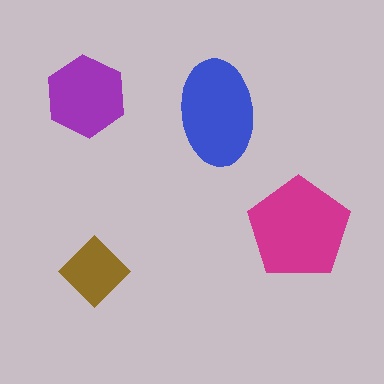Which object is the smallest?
The brown diamond.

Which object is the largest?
The magenta pentagon.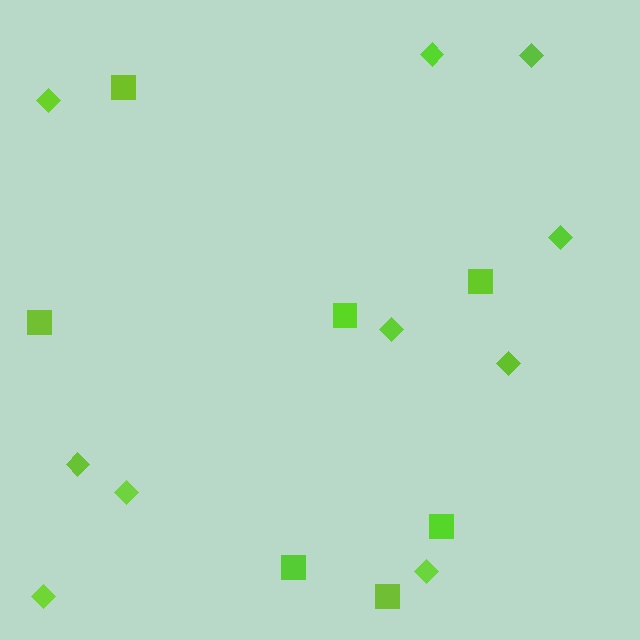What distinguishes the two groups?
There are 2 groups: one group of squares (7) and one group of diamonds (10).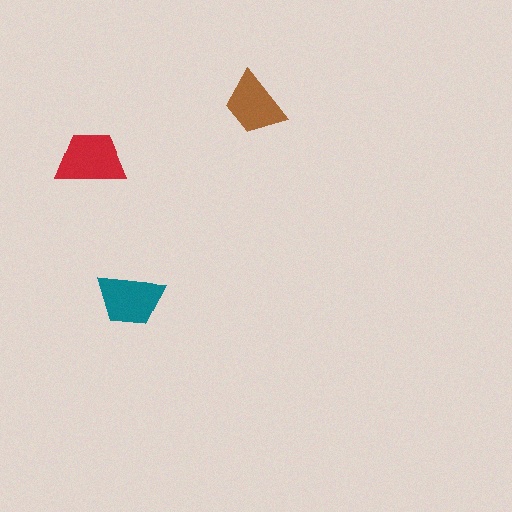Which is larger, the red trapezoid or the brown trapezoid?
The red one.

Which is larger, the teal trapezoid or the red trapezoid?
The red one.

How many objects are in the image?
There are 3 objects in the image.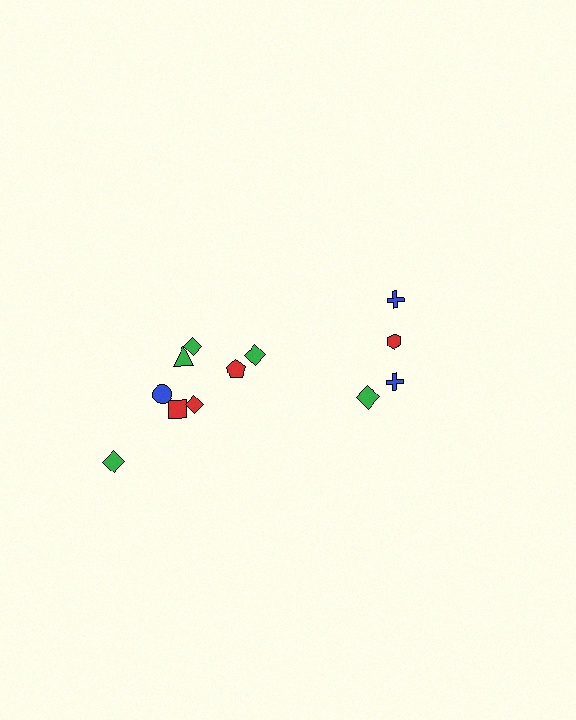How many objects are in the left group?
There are 8 objects.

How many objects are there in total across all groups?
There are 12 objects.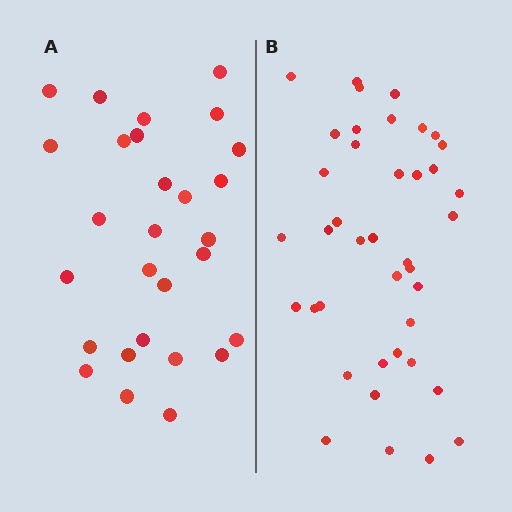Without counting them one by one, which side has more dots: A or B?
Region B (the right region) has more dots.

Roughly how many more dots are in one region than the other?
Region B has roughly 12 or so more dots than region A.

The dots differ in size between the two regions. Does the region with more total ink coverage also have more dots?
No. Region A has more total ink coverage because its dots are larger, but region B actually contains more individual dots. Total area can be misleading — the number of items is what matters here.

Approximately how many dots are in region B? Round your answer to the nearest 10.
About 40 dots.